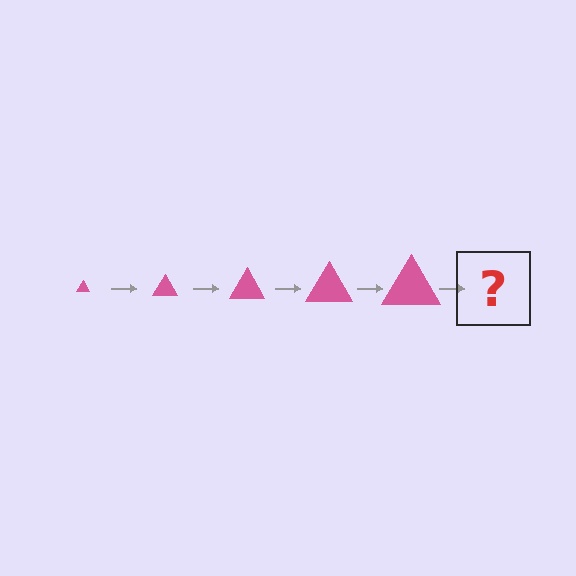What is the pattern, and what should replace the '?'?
The pattern is that the triangle gets progressively larger each step. The '?' should be a pink triangle, larger than the previous one.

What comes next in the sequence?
The next element should be a pink triangle, larger than the previous one.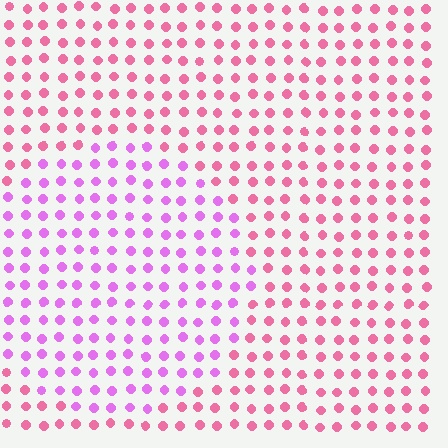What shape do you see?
I see a circle.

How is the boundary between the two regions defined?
The boundary is defined purely by a slight shift in hue (about 40 degrees). Spacing, size, and orientation are identical on both sides.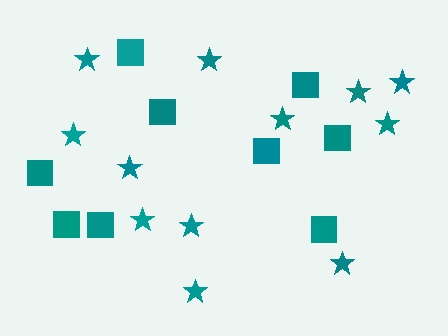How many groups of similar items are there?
There are 2 groups: one group of stars (12) and one group of squares (9).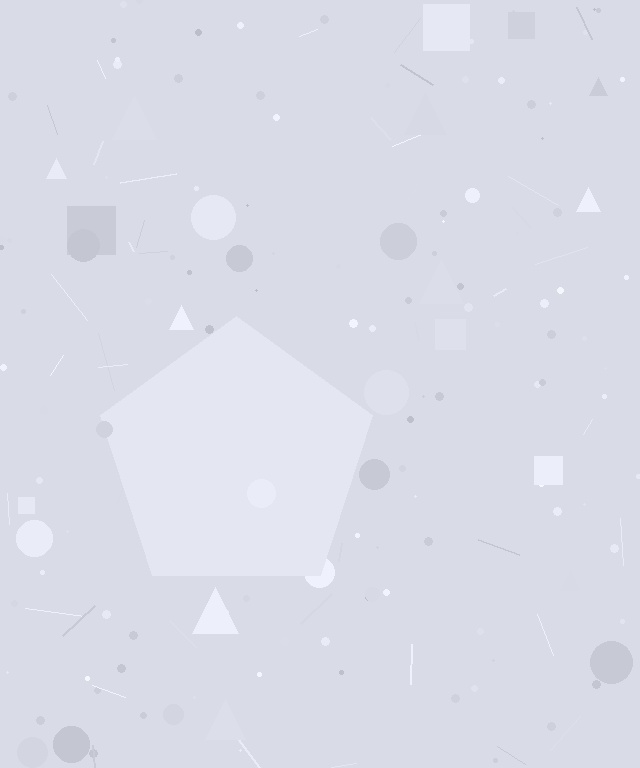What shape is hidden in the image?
A pentagon is hidden in the image.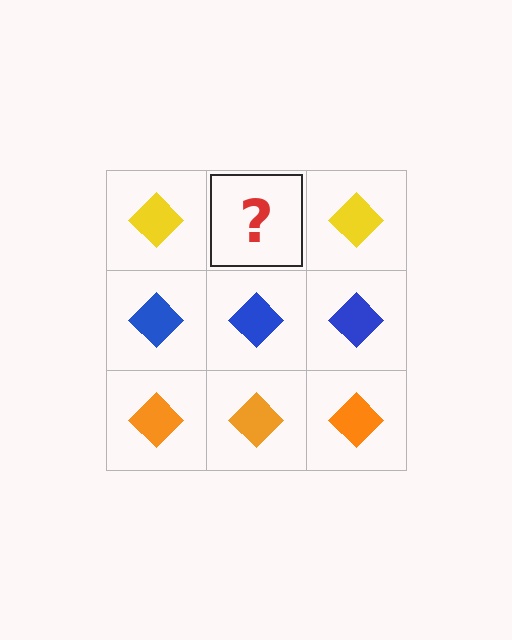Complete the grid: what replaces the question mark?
The question mark should be replaced with a yellow diamond.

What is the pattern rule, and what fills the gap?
The rule is that each row has a consistent color. The gap should be filled with a yellow diamond.